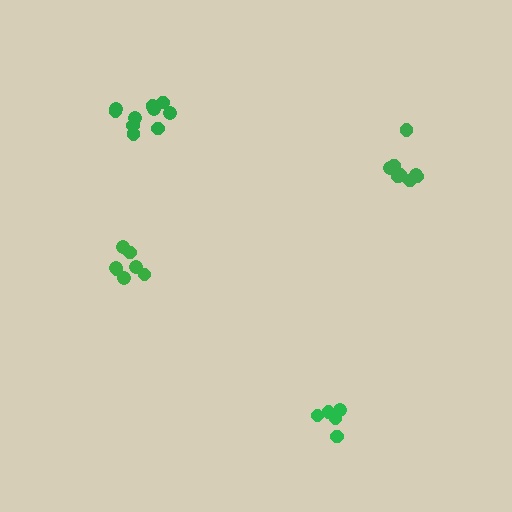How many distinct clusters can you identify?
There are 4 distinct clusters.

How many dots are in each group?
Group 1: 7 dots, Group 2: 8 dots, Group 3: 10 dots, Group 4: 5 dots (30 total).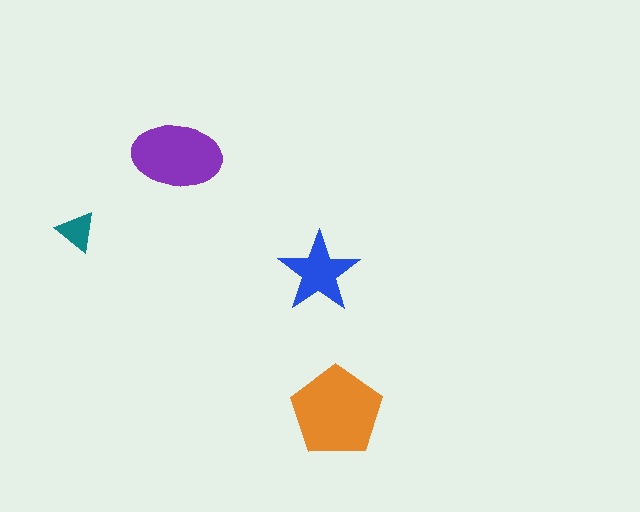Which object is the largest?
The orange pentagon.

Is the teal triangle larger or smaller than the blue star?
Smaller.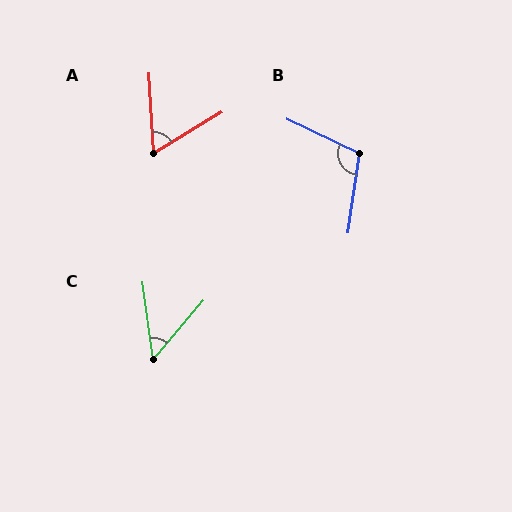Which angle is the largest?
B, at approximately 107 degrees.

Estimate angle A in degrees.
Approximately 62 degrees.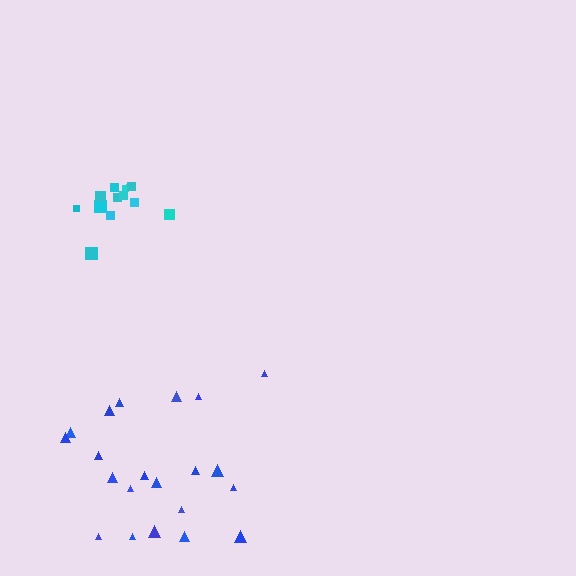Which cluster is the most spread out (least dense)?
Blue.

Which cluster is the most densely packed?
Cyan.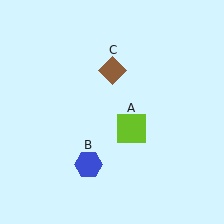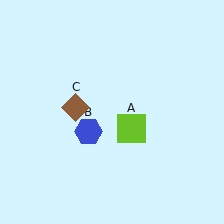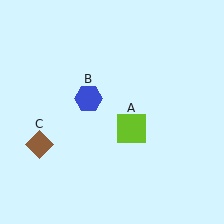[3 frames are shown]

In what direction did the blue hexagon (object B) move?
The blue hexagon (object B) moved up.